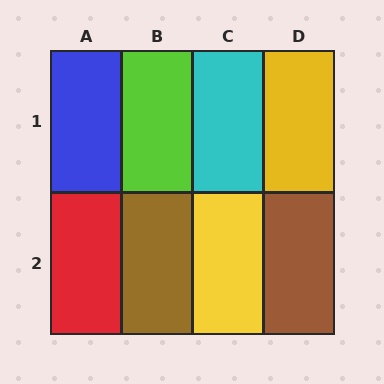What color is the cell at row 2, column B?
Brown.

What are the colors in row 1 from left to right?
Blue, lime, cyan, yellow.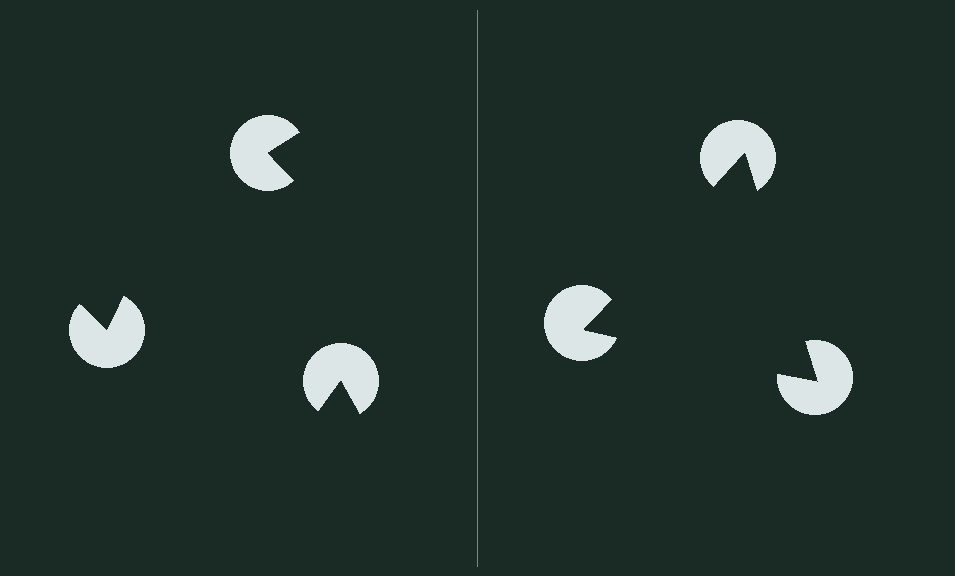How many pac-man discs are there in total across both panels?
6 — 3 on each side.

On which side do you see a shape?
An illusory triangle appears on the right side. On the left side the wedge cuts are rotated, so no coherent shape forms.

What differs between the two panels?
The pac-man discs are positioned identically on both sides; only the wedge orientations differ. On the right they align to a triangle; on the left they are misaligned.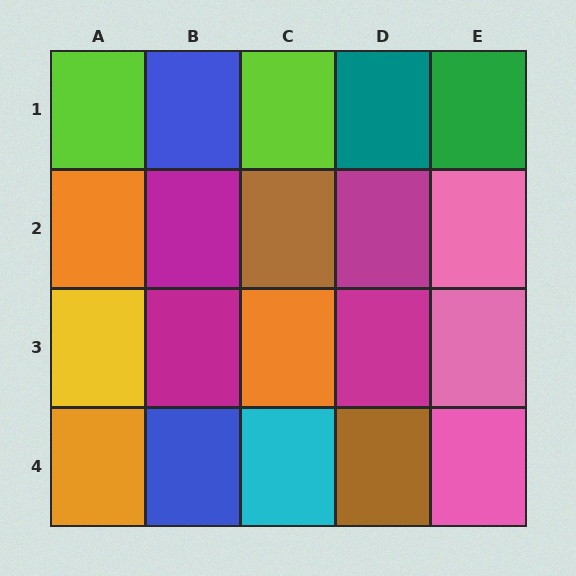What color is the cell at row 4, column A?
Orange.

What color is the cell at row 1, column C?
Lime.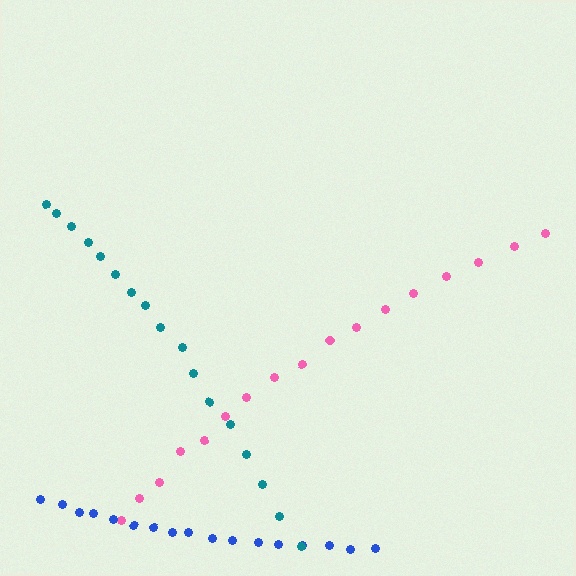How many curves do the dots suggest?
There are 3 distinct paths.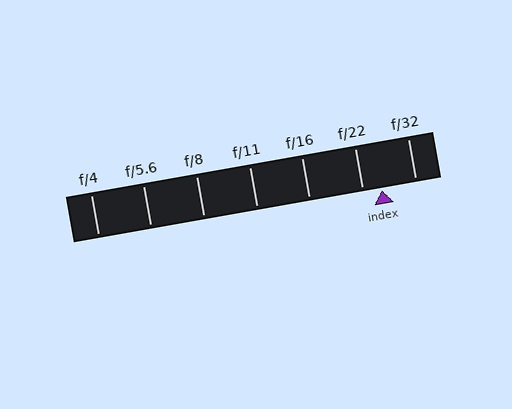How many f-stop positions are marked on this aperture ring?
There are 7 f-stop positions marked.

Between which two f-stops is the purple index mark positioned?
The index mark is between f/22 and f/32.